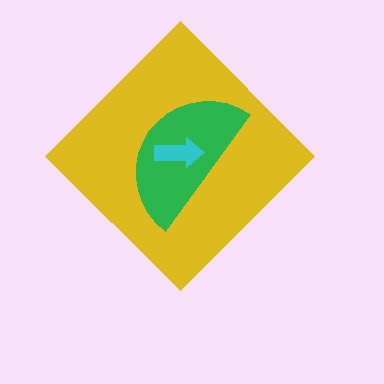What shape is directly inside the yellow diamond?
The green semicircle.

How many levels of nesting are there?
3.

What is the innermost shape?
The cyan arrow.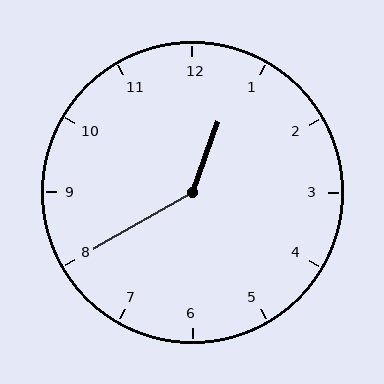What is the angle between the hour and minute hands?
Approximately 140 degrees.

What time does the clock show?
12:40.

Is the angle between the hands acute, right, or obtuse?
It is obtuse.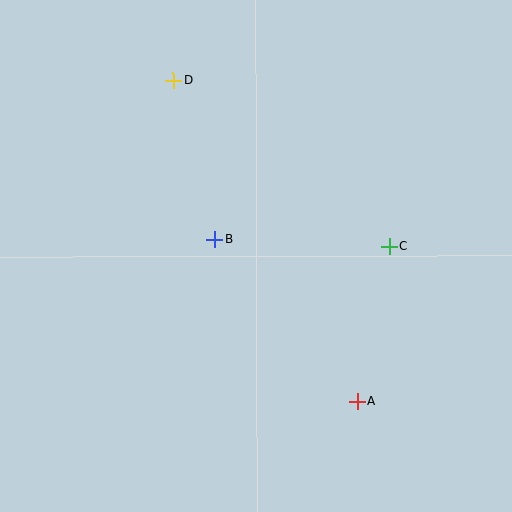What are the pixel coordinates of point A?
Point A is at (358, 401).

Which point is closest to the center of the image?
Point B at (215, 239) is closest to the center.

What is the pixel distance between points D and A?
The distance between D and A is 370 pixels.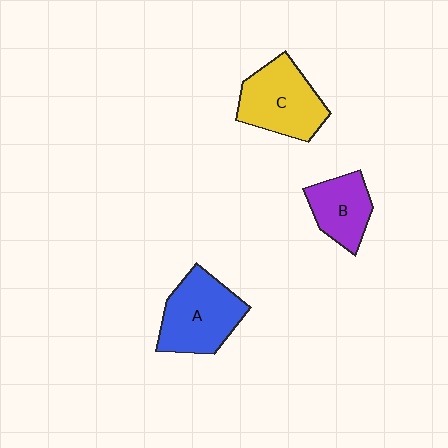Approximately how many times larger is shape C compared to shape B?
Approximately 1.4 times.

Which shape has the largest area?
Shape A (blue).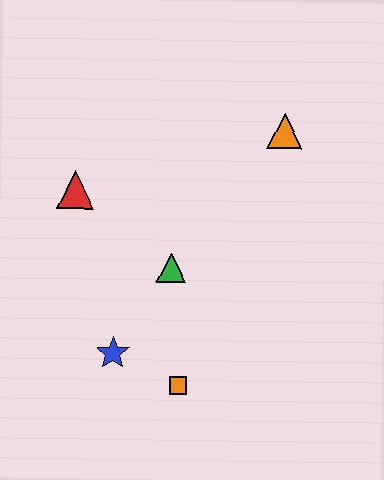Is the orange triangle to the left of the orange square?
No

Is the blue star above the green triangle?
No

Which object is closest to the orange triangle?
The green triangle is closest to the orange triangle.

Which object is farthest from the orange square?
The orange triangle is farthest from the orange square.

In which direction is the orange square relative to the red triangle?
The orange square is below the red triangle.